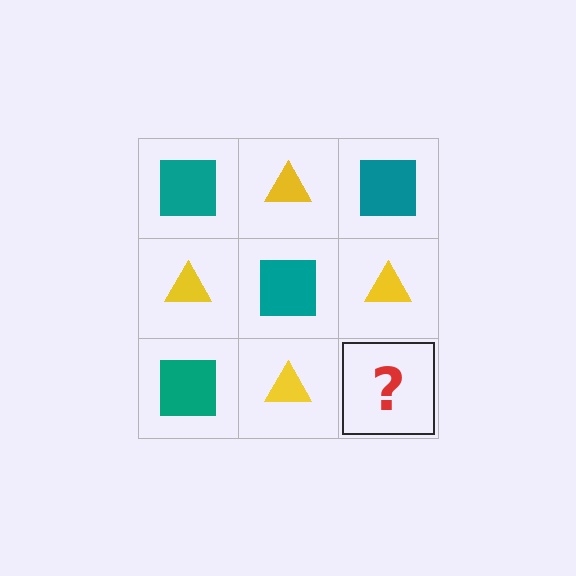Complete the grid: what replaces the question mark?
The question mark should be replaced with a teal square.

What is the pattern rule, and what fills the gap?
The rule is that it alternates teal square and yellow triangle in a checkerboard pattern. The gap should be filled with a teal square.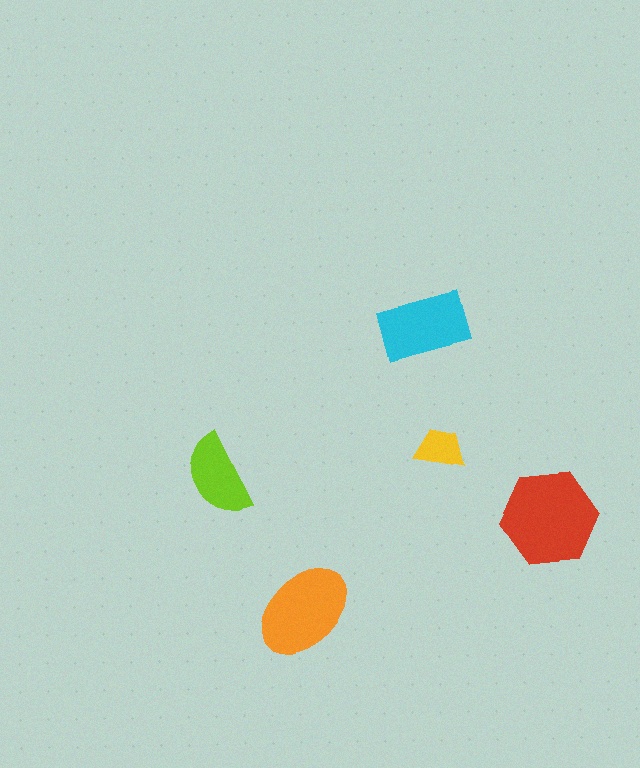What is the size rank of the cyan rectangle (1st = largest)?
3rd.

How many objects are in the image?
There are 5 objects in the image.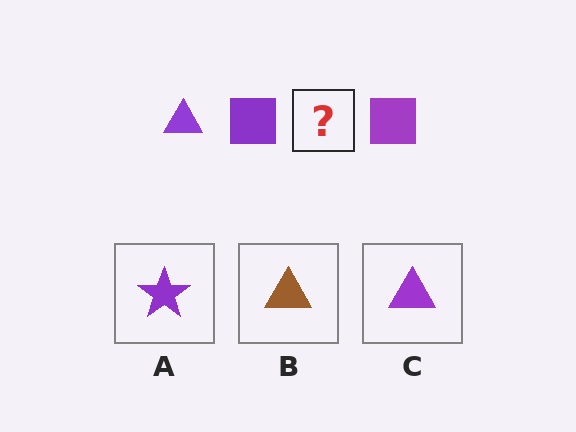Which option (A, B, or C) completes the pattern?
C.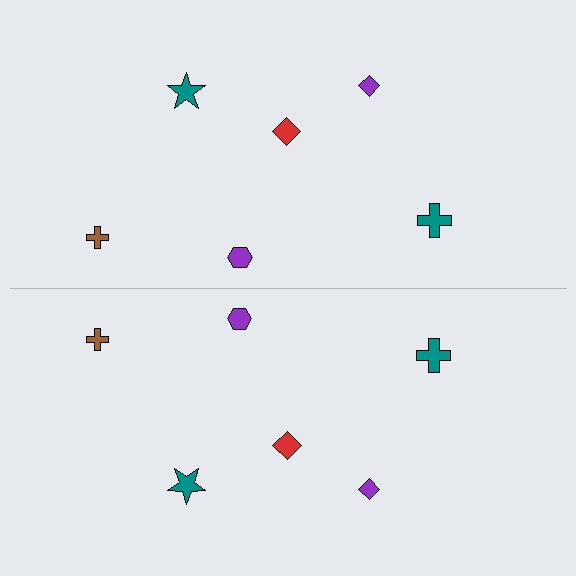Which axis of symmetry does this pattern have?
The pattern has a horizontal axis of symmetry running through the center of the image.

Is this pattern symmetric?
Yes, this pattern has bilateral (reflection) symmetry.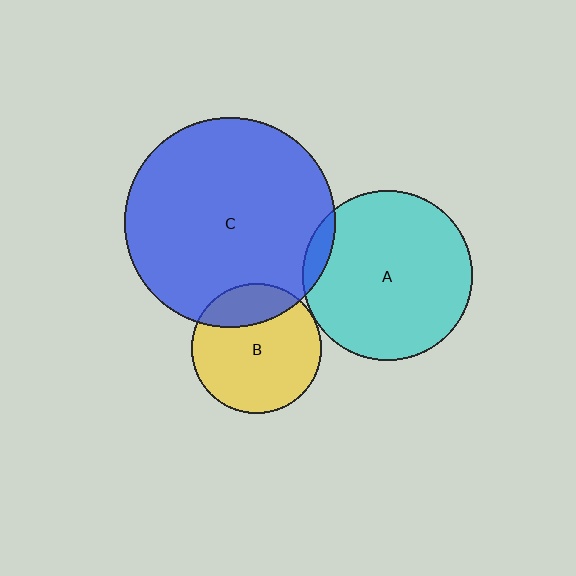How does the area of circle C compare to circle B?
Approximately 2.6 times.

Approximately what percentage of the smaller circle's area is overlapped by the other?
Approximately 5%.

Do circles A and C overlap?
Yes.